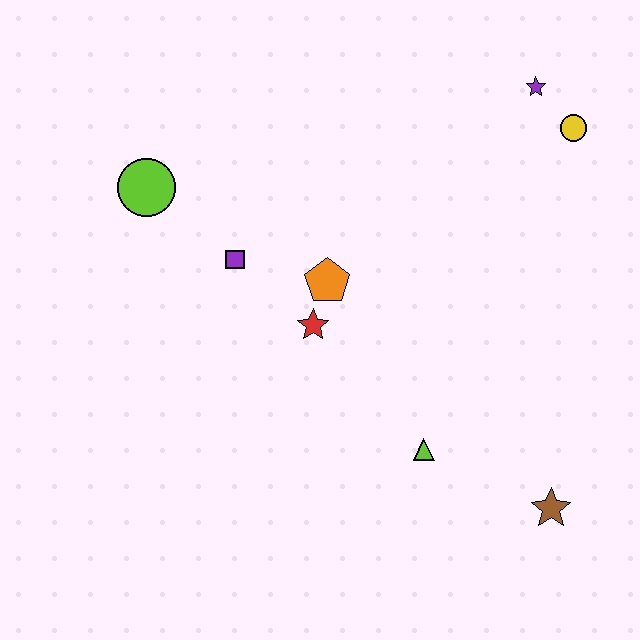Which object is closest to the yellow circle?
The purple star is closest to the yellow circle.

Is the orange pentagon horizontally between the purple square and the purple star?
Yes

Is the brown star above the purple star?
No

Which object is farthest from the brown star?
The lime circle is farthest from the brown star.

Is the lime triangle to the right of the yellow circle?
No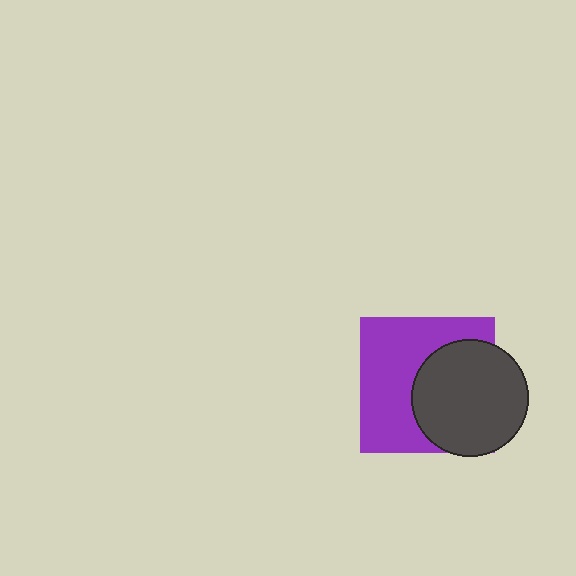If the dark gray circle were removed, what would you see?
You would see the complete purple square.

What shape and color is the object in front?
The object in front is a dark gray circle.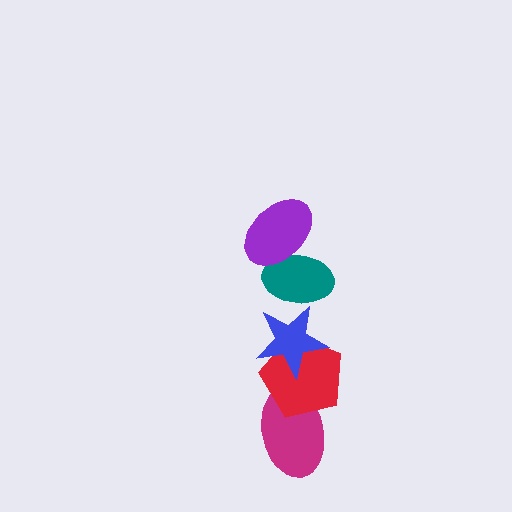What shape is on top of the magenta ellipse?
The red pentagon is on top of the magenta ellipse.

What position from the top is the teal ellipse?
The teal ellipse is 2nd from the top.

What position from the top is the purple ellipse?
The purple ellipse is 1st from the top.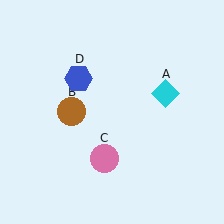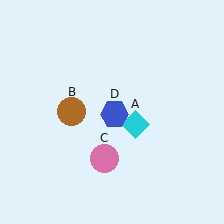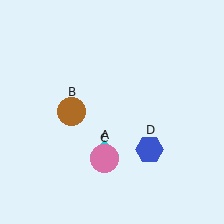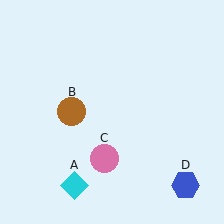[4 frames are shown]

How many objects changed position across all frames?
2 objects changed position: cyan diamond (object A), blue hexagon (object D).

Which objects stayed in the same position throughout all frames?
Brown circle (object B) and pink circle (object C) remained stationary.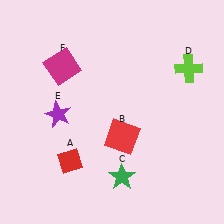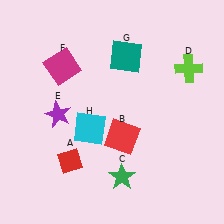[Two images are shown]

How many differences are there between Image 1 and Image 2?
There are 2 differences between the two images.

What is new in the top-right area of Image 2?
A teal square (G) was added in the top-right area of Image 2.